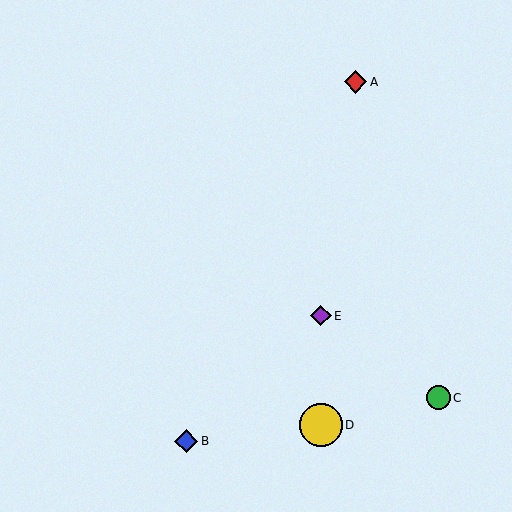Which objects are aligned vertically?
Objects D, E are aligned vertically.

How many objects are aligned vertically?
2 objects (D, E) are aligned vertically.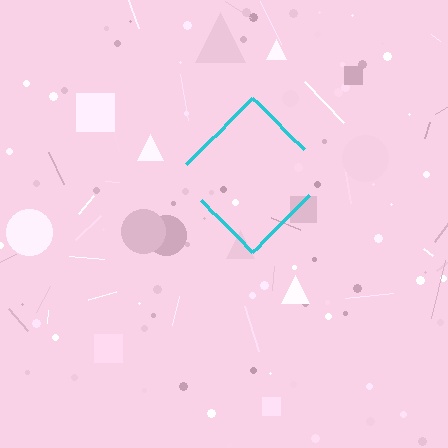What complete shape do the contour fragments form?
The contour fragments form a diamond.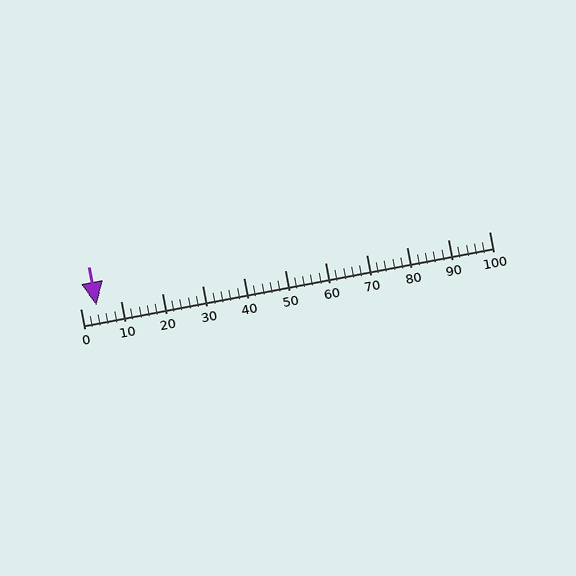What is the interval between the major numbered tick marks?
The major tick marks are spaced 10 units apart.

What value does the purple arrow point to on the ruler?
The purple arrow points to approximately 4.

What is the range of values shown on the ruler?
The ruler shows values from 0 to 100.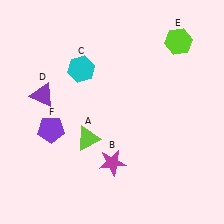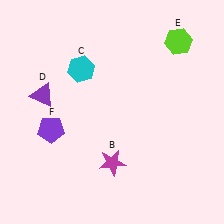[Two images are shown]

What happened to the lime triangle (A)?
The lime triangle (A) was removed in Image 2. It was in the bottom-left area of Image 1.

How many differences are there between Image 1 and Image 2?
There is 1 difference between the two images.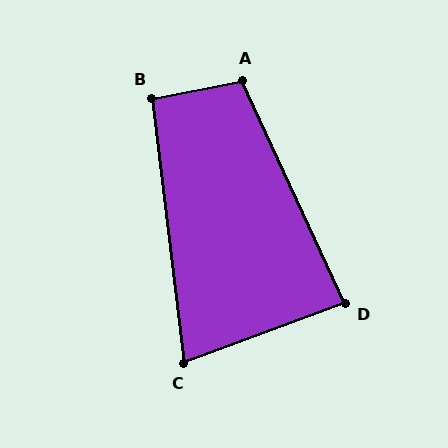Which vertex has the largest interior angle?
A, at approximately 103 degrees.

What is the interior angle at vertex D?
Approximately 86 degrees (approximately right).